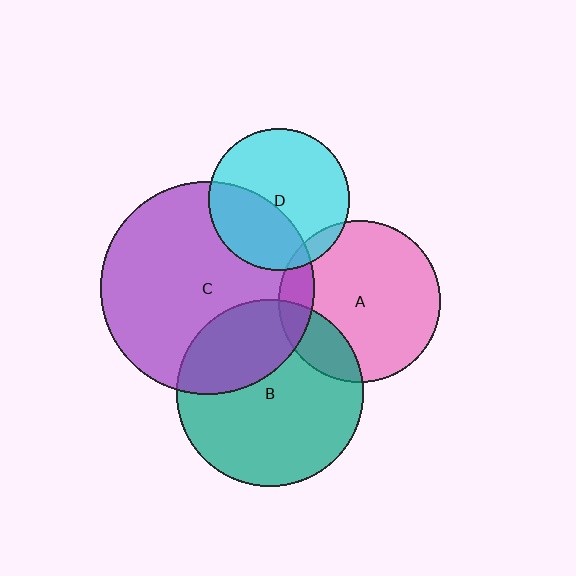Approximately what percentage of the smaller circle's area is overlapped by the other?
Approximately 5%.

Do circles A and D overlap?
Yes.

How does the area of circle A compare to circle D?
Approximately 1.3 times.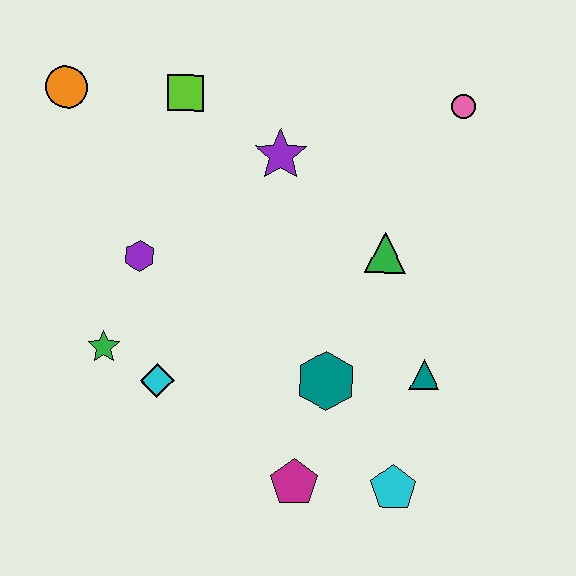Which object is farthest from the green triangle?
The orange circle is farthest from the green triangle.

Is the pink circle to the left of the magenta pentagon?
No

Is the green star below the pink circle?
Yes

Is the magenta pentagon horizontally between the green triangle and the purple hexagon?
Yes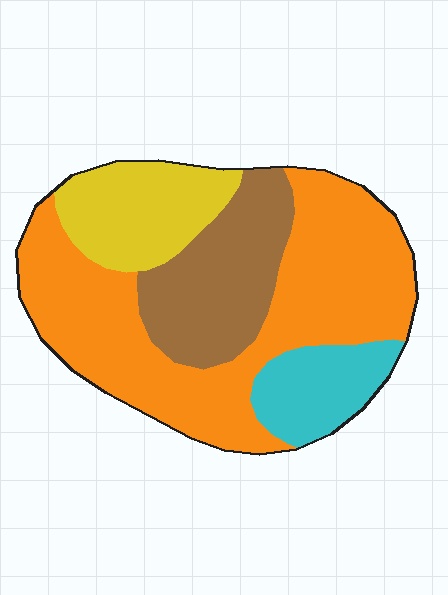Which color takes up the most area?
Orange, at roughly 50%.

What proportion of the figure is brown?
Brown covers roughly 20% of the figure.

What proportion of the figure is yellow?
Yellow takes up about one sixth (1/6) of the figure.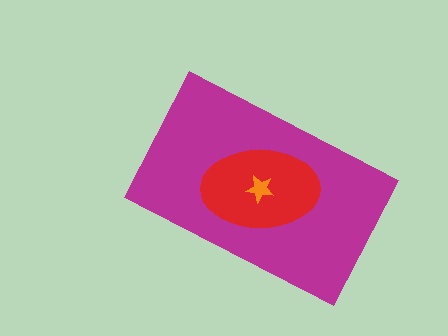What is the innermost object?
The orange star.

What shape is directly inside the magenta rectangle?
The red ellipse.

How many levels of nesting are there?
3.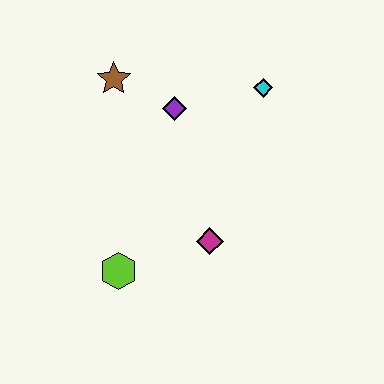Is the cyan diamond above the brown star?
No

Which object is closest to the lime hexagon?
The magenta diamond is closest to the lime hexagon.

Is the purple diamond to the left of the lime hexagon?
No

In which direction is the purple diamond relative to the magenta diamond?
The purple diamond is above the magenta diamond.